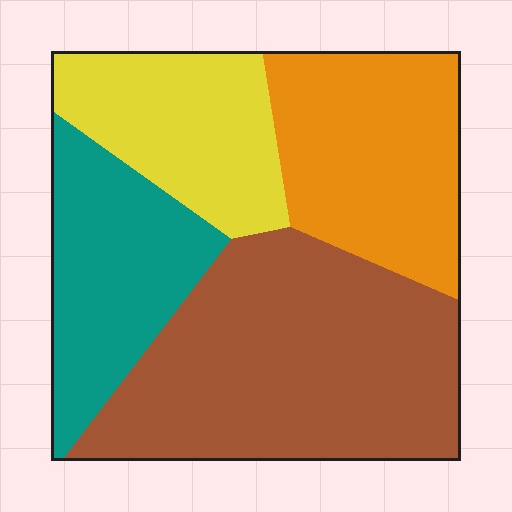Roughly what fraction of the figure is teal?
Teal covers around 20% of the figure.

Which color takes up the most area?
Brown, at roughly 40%.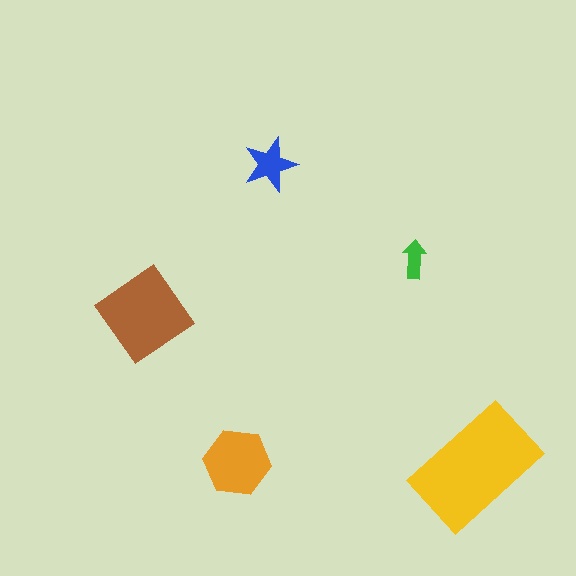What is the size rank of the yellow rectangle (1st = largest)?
1st.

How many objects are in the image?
There are 5 objects in the image.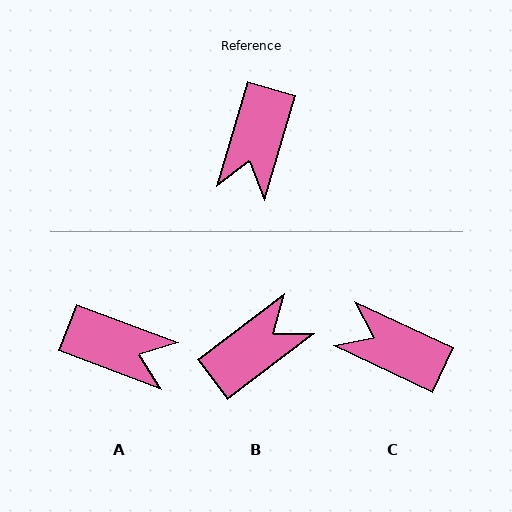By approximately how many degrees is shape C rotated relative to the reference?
Approximately 99 degrees clockwise.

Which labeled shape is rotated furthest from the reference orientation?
B, about 144 degrees away.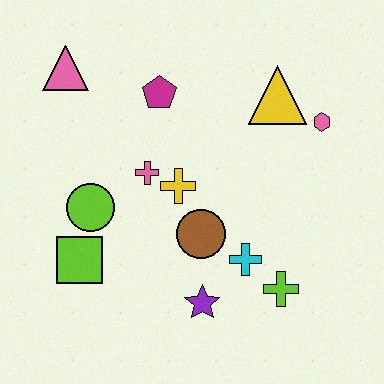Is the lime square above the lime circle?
No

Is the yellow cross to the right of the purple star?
No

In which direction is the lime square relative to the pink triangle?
The lime square is below the pink triangle.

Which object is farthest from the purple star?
The pink triangle is farthest from the purple star.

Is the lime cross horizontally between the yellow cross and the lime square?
No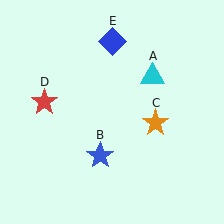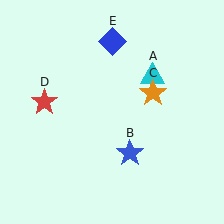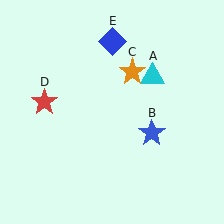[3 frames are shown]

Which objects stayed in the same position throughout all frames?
Cyan triangle (object A) and red star (object D) and blue diamond (object E) remained stationary.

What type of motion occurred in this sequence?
The blue star (object B), orange star (object C) rotated counterclockwise around the center of the scene.